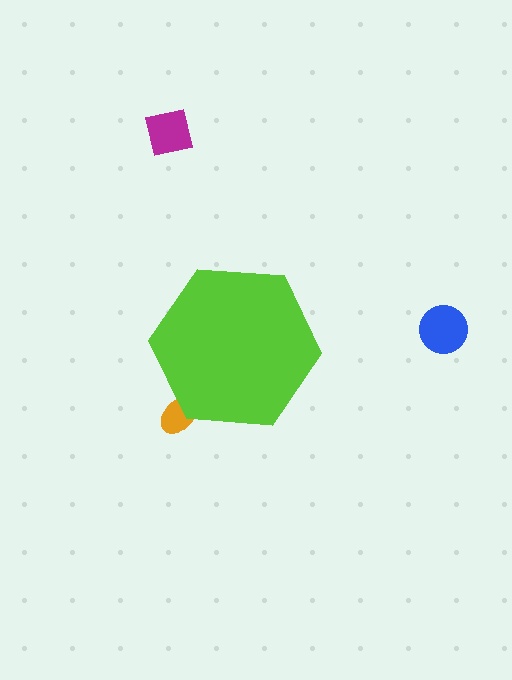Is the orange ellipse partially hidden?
Yes, the orange ellipse is partially hidden behind the lime hexagon.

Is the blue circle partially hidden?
No, the blue circle is fully visible.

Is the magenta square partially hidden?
No, the magenta square is fully visible.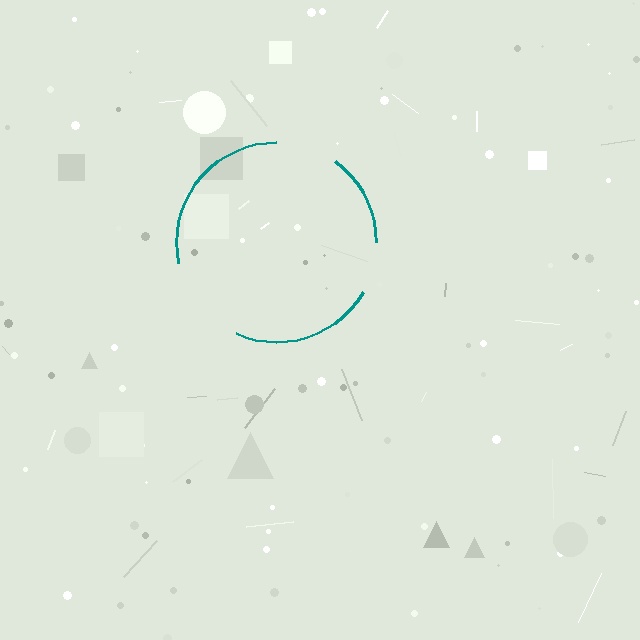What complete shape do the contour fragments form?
The contour fragments form a circle.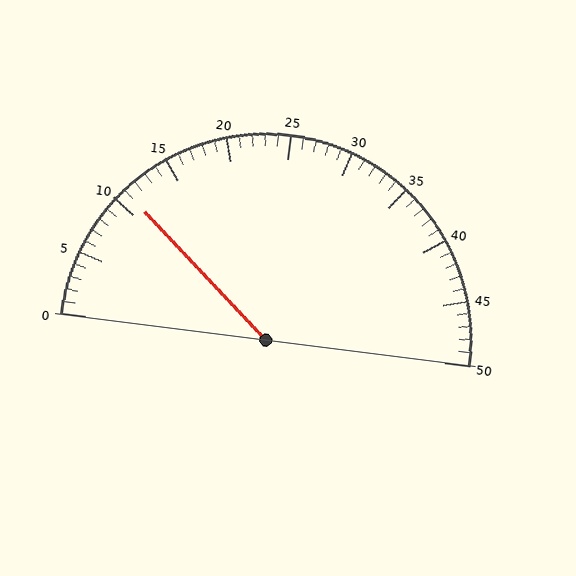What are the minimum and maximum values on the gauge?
The gauge ranges from 0 to 50.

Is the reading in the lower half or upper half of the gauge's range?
The reading is in the lower half of the range (0 to 50).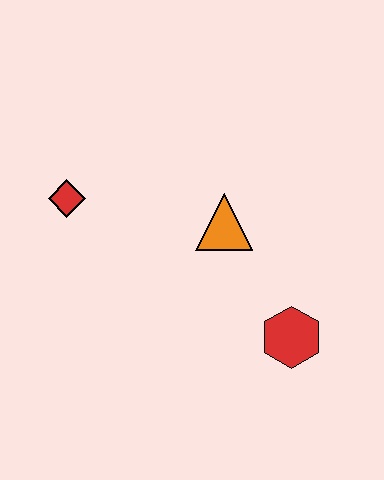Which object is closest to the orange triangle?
The red hexagon is closest to the orange triangle.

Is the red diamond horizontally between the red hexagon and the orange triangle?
No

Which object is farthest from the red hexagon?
The red diamond is farthest from the red hexagon.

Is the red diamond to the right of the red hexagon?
No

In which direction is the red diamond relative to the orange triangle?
The red diamond is to the left of the orange triangle.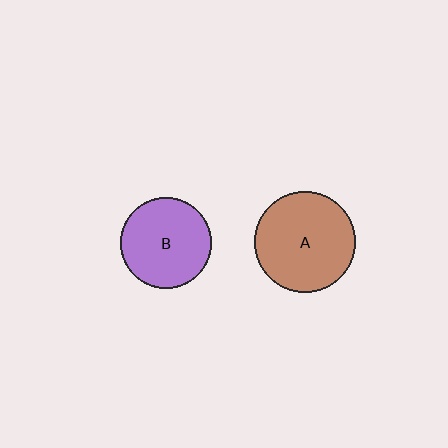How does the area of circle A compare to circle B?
Approximately 1.2 times.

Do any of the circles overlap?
No, none of the circles overlap.